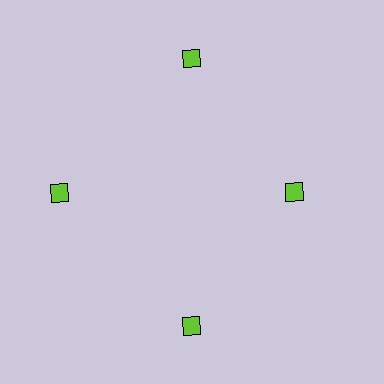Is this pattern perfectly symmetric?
No. The 4 lime diamonds are arranged in a ring, but one element near the 3 o'clock position is pulled inward toward the center, breaking the 4-fold rotational symmetry.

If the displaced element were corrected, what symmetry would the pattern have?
It would have 4-fold rotational symmetry — the pattern would map onto itself every 90 degrees.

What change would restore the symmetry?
The symmetry would be restored by moving it outward, back onto the ring so that all 4 diamonds sit at equal angles and equal distance from the center.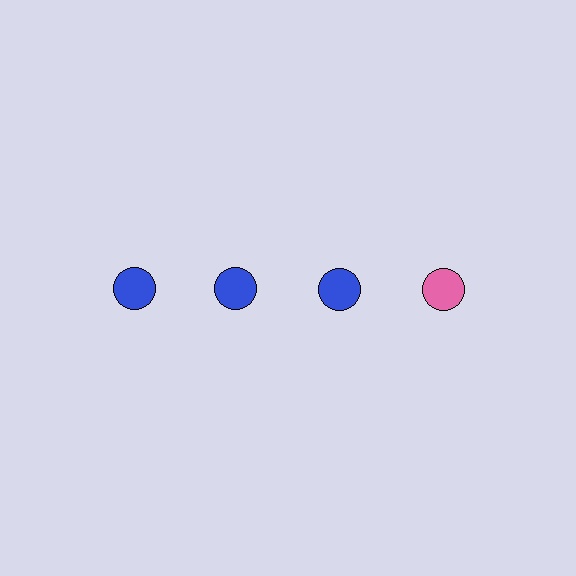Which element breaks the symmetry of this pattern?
The pink circle in the top row, second from right column breaks the symmetry. All other shapes are blue circles.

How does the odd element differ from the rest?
It has a different color: pink instead of blue.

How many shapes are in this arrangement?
There are 4 shapes arranged in a grid pattern.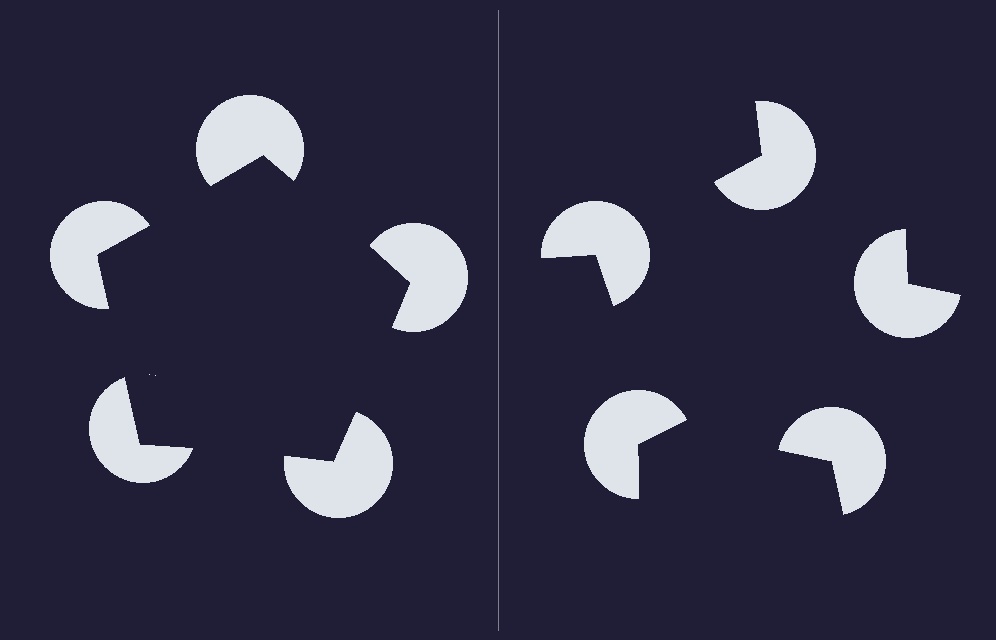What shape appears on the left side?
An illusory pentagon.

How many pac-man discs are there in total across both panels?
10 — 5 on each side.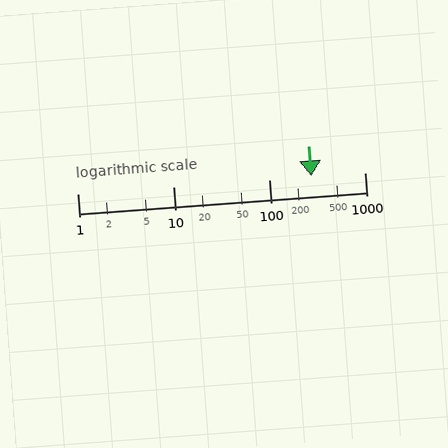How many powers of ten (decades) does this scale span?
The scale spans 3 decades, from 1 to 1000.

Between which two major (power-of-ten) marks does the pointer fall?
The pointer is between 100 and 1000.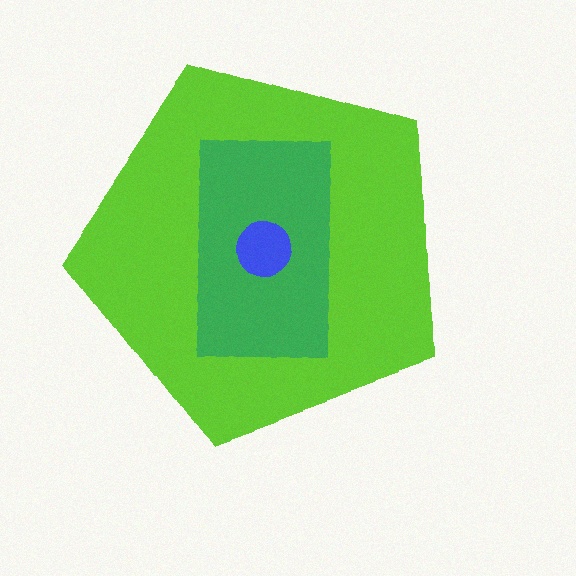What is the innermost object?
The blue circle.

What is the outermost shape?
The lime pentagon.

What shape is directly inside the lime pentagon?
The green rectangle.